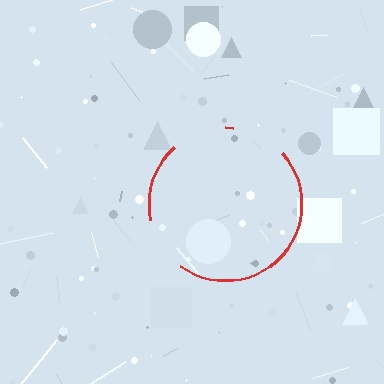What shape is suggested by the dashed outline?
The dashed outline suggests a circle.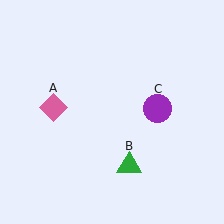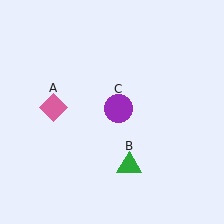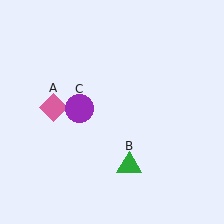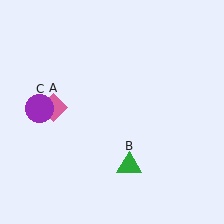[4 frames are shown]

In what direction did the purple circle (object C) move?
The purple circle (object C) moved left.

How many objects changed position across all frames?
1 object changed position: purple circle (object C).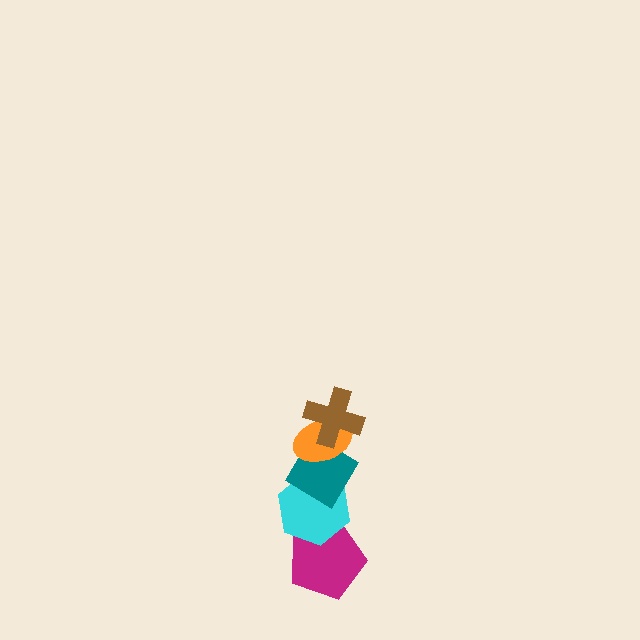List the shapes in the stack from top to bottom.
From top to bottom: the brown cross, the orange ellipse, the teal diamond, the cyan hexagon, the magenta pentagon.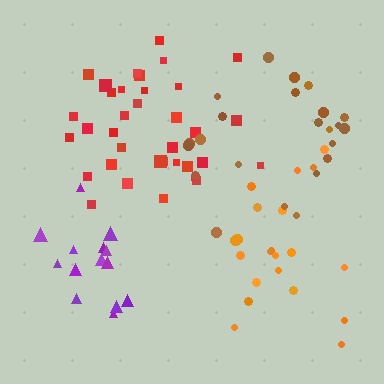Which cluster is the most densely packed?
Red.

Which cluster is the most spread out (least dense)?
Brown.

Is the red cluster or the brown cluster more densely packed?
Red.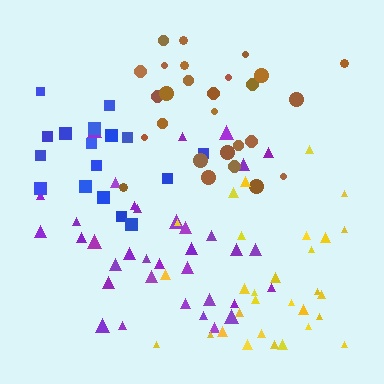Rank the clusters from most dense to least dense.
blue, purple, brown, yellow.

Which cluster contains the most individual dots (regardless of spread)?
Purple (35).